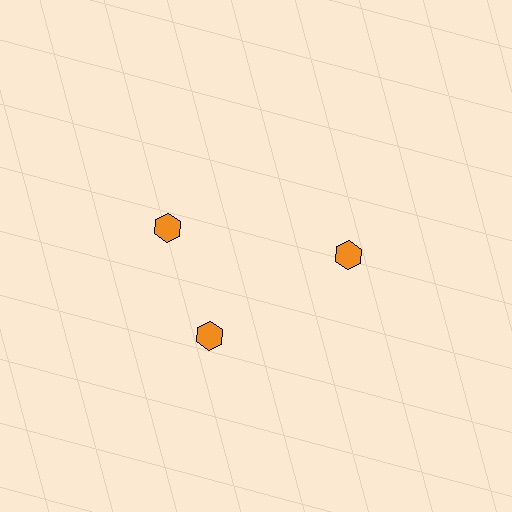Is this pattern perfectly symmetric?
No. The 3 orange hexagons are arranged in a ring, but one element near the 11 o'clock position is rotated out of alignment along the ring, breaking the 3-fold rotational symmetry.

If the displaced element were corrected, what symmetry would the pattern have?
It would have 3-fold rotational symmetry — the pattern would map onto itself every 120 degrees.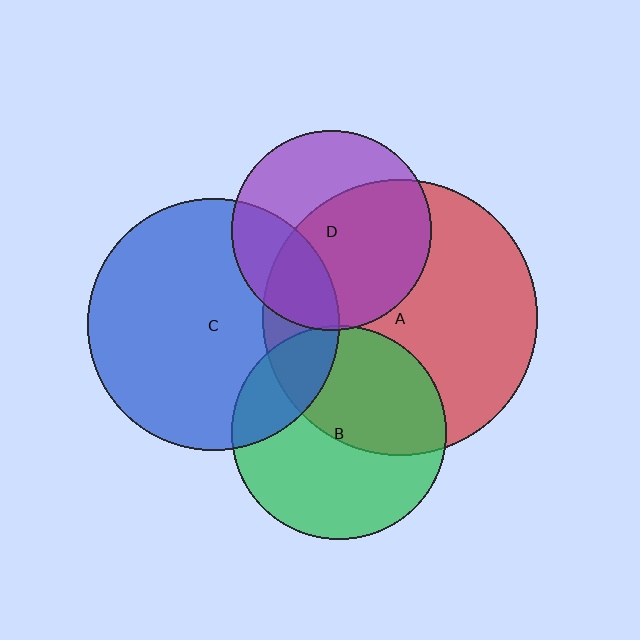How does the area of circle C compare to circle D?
Approximately 1.6 times.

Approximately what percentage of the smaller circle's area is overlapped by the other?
Approximately 45%.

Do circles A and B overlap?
Yes.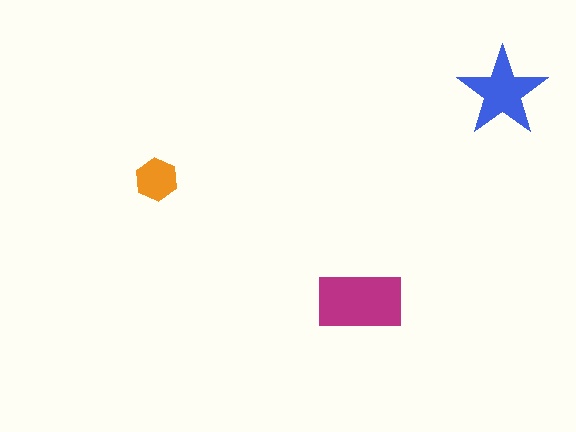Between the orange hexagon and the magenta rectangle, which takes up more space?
The magenta rectangle.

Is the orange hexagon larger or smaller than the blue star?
Smaller.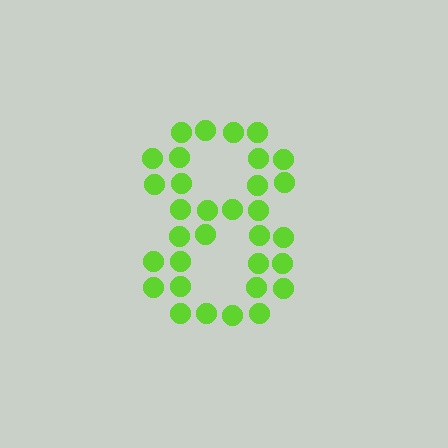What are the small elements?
The small elements are circles.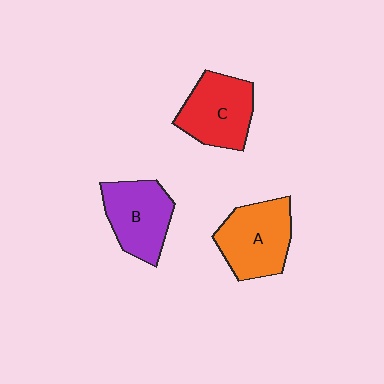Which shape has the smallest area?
Shape B (purple).